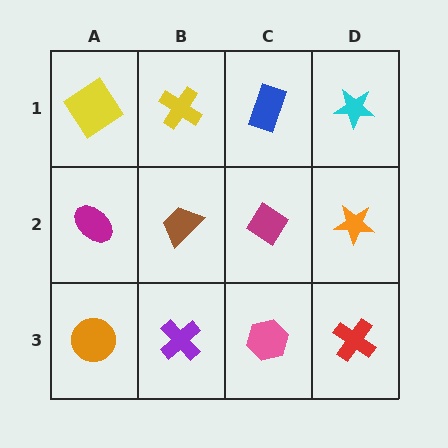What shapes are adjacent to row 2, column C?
A blue rectangle (row 1, column C), a pink hexagon (row 3, column C), a brown trapezoid (row 2, column B), an orange star (row 2, column D).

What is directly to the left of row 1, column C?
A yellow cross.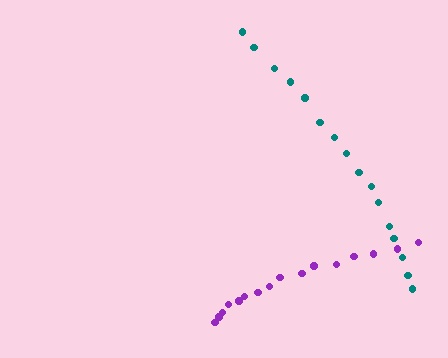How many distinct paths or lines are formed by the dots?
There are 2 distinct paths.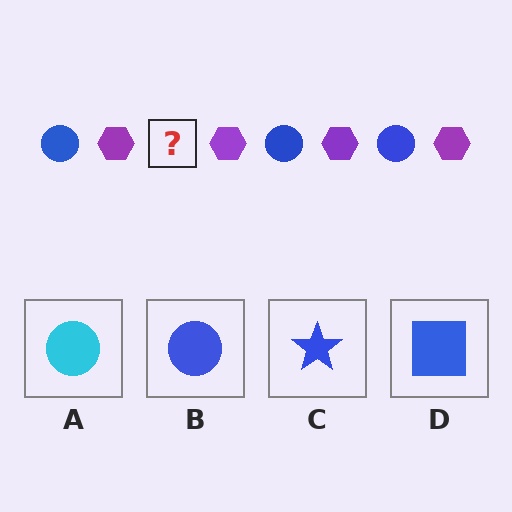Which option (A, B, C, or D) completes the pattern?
B.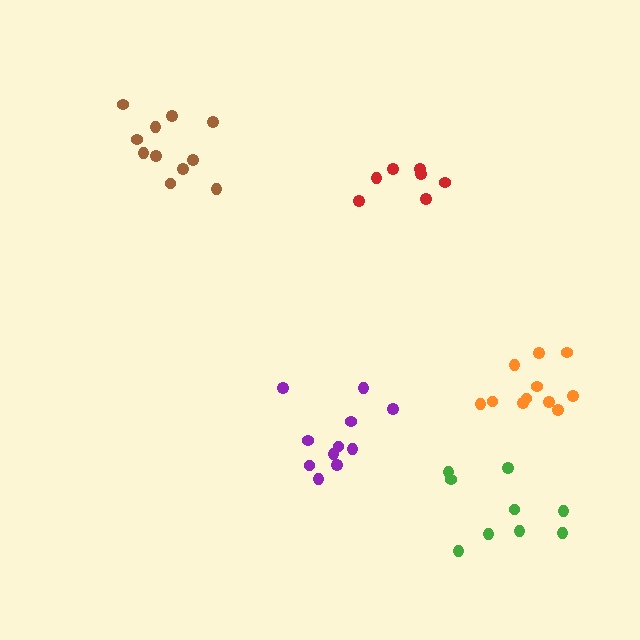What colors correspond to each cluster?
The clusters are colored: red, purple, brown, green, orange.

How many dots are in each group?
Group 1: 7 dots, Group 2: 11 dots, Group 3: 11 dots, Group 4: 9 dots, Group 5: 11 dots (49 total).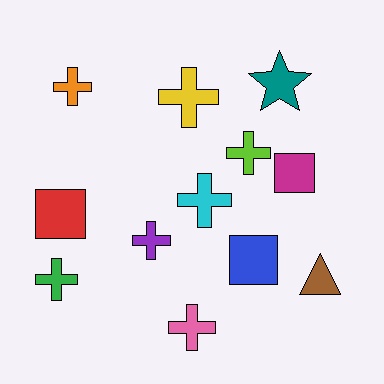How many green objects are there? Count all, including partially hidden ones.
There is 1 green object.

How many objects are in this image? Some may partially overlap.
There are 12 objects.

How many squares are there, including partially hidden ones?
There are 3 squares.